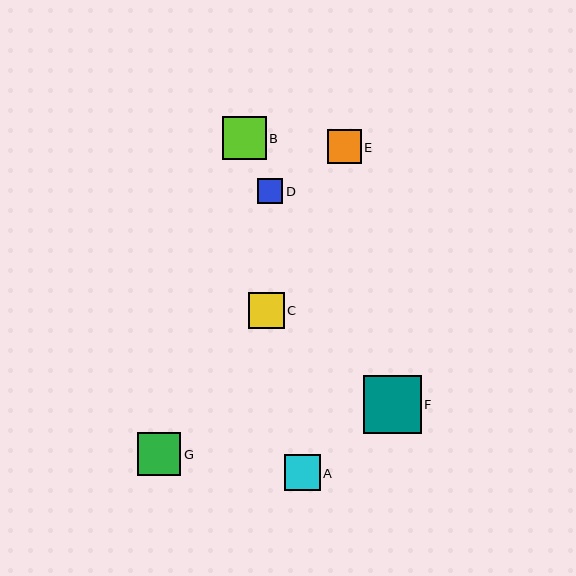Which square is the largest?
Square F is the largest with a size of approximately 58 pixels.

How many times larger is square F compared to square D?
Square F is approximately 2.3 times the size of square D.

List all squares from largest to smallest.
From largest to smallest: F, B, G, C, A, E, D.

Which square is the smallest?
Square D is the smallest with a size of approximately 25 pixels.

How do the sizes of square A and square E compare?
Square A and square E are approximately the same size.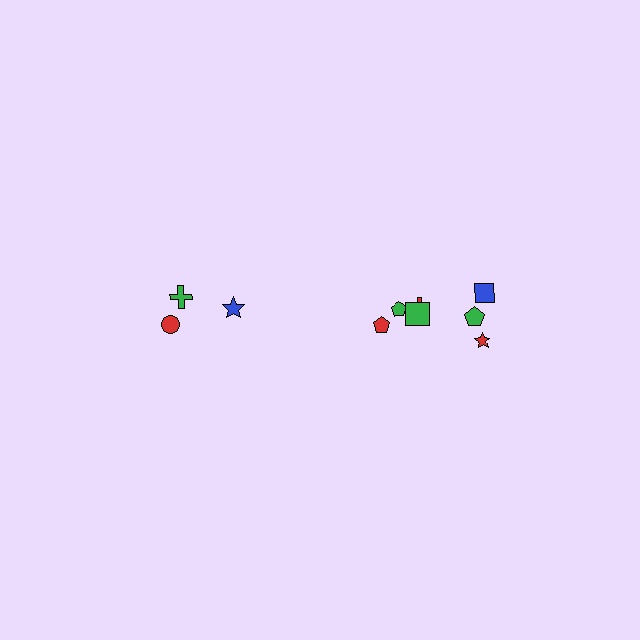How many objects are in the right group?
There are 7 objects.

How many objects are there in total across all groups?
There are 10 objects.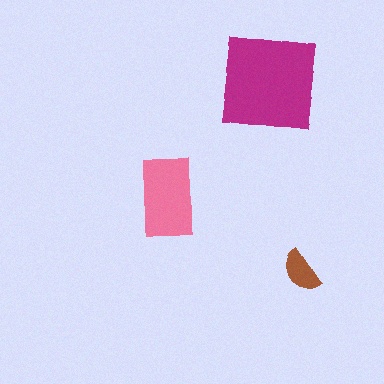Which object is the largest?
The magenta square.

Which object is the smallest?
The brown semicircle.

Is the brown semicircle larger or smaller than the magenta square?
Smaller.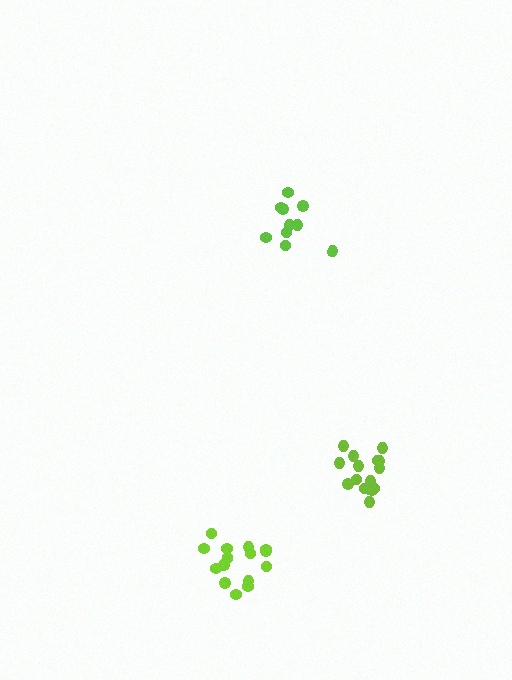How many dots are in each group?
Group 1: 10 dots, Group 2: 15 dots, Group 3: 16 dots (41 total).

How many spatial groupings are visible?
There are 3 spatial groupings.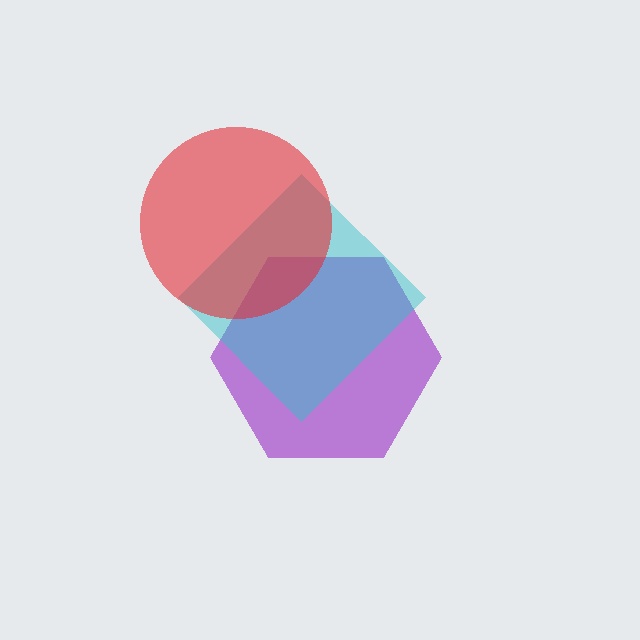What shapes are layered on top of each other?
The layered shapes are: a purple hexagon, a cyan diamond, a red circle.